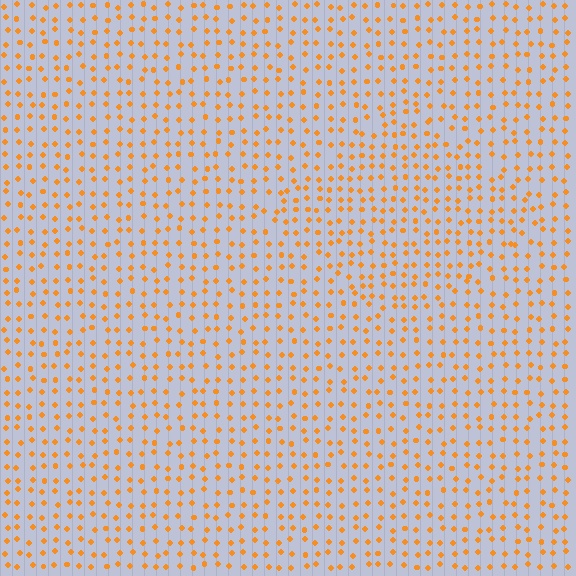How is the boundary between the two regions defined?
The boundary is defined by a change in element density (approximately 1.3x ratio). All elements are the same color, size, and shape.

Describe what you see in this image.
The image contains small orange elements arranged at two different densities. A diamond-shaped region is visible where the elements are more densely packed than the surrounding area.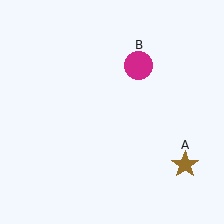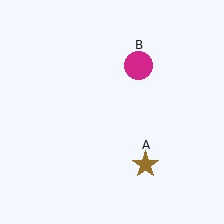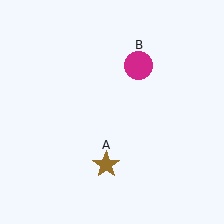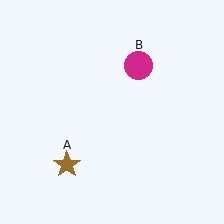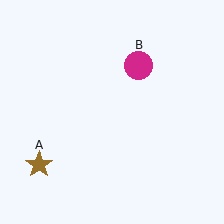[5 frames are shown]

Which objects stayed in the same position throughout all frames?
Magenta circle (object B) remained stationary.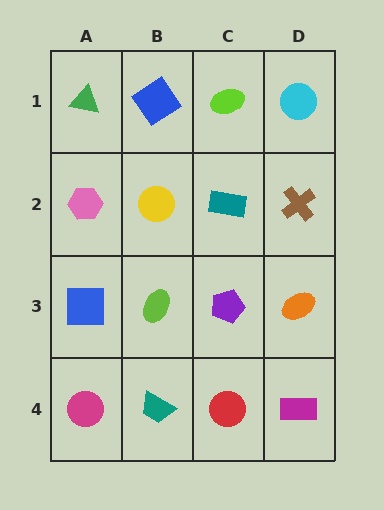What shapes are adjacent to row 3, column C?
A teal rectangle (row 2, column C), a red circle (row 4, column C), a lime ellipse (row 3, column B), an orange ellipse (row 3, column D).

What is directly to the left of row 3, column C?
A lime ellipse.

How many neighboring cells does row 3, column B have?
4.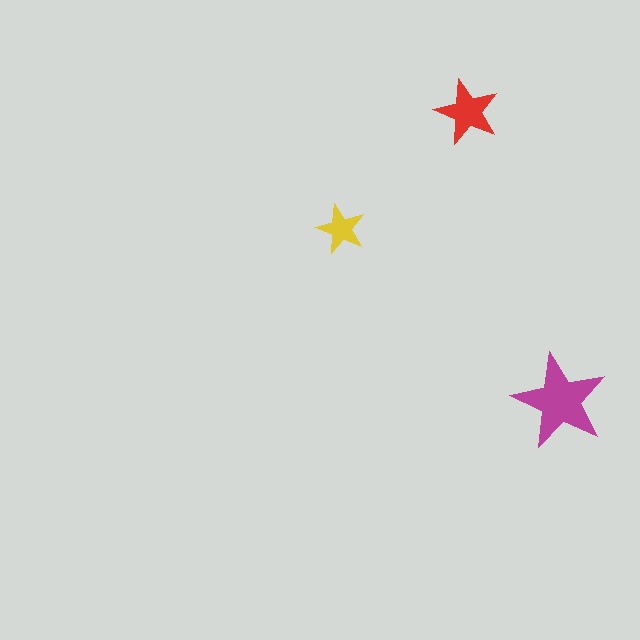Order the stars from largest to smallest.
the magenta one, the red one, the yellow one.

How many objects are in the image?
There are 3 objects in the image.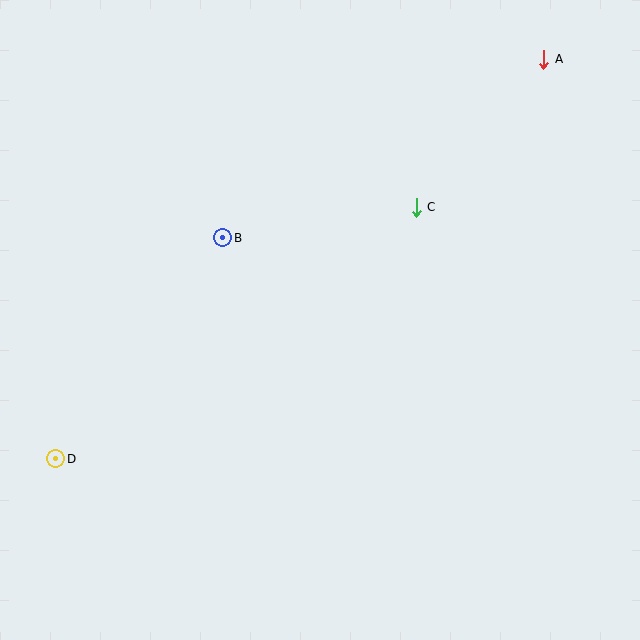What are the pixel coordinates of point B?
Point B is at (223, 238).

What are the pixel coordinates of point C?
Point C is at (416, 207).